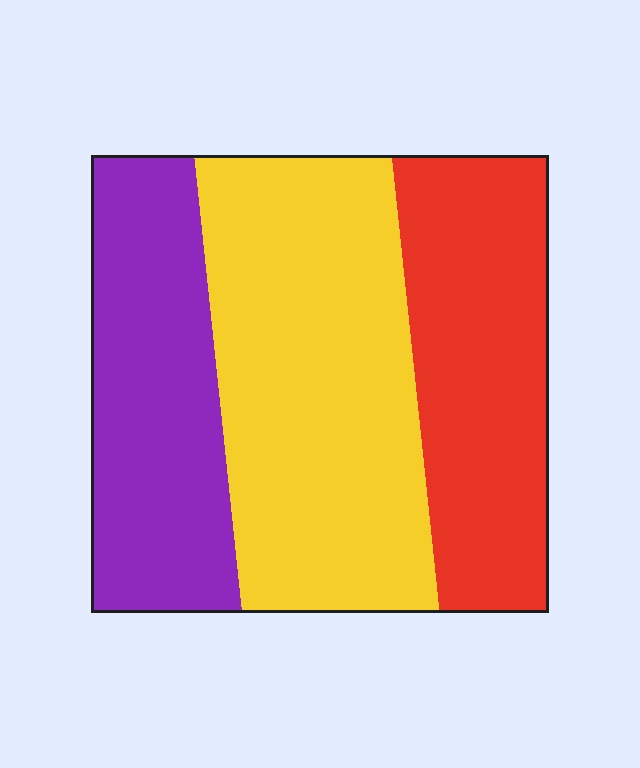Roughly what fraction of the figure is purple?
Purple covers around 30% of the figure.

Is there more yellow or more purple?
Yellow.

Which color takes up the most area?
Yellow, at roughly 45%.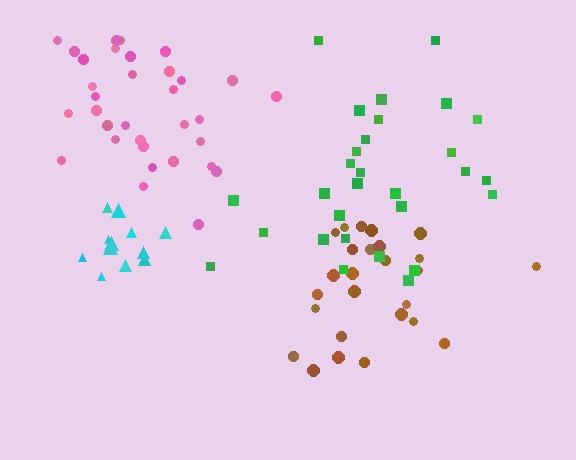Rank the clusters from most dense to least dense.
cyan, brown, pink, green.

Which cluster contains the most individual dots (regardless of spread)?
Pink (33).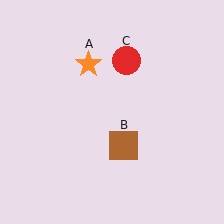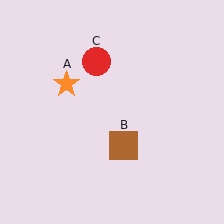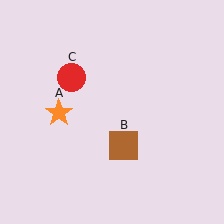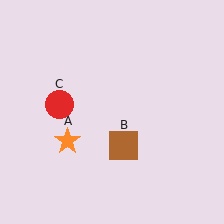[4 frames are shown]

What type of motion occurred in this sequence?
The orange star (object A), red circle (object C) rotated counterclockwise around the center of the scene.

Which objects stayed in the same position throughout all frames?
Brown square (object B) remained stationary.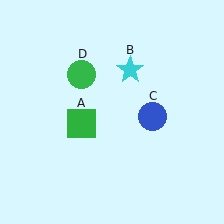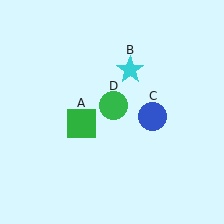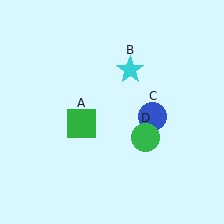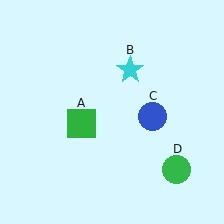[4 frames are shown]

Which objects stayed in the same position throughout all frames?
Green square (object A) and cyan star (object B) and blue circle (object C) remained stationary.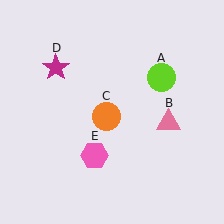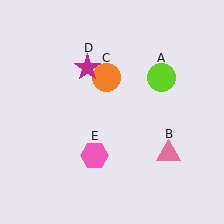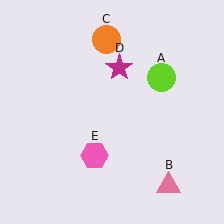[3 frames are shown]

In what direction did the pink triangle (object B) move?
The pink triangle (object B) moved down.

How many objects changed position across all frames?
3 objects changed position: pink triangle (object B), orange circle (object C), magenta star (object D).